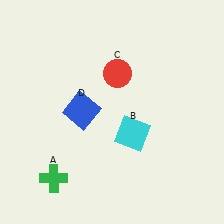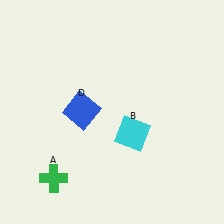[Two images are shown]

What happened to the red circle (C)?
The red circle (C) was removed in Image 2. It was in the top-right area of Image 1.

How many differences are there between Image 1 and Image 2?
There is 1 difference between the two images.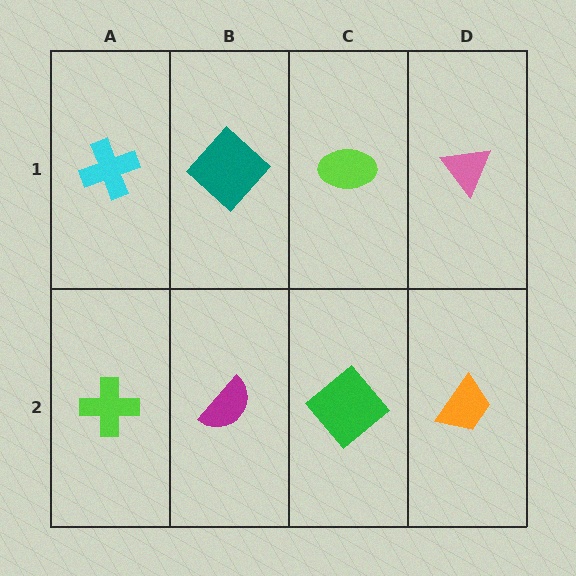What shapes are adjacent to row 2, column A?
A cyan cross (row 1, column A), a magenta semicircle (row 2, column B).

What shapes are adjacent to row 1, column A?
A lime cross (row 2, column A), a teal diamond (row 1, column B).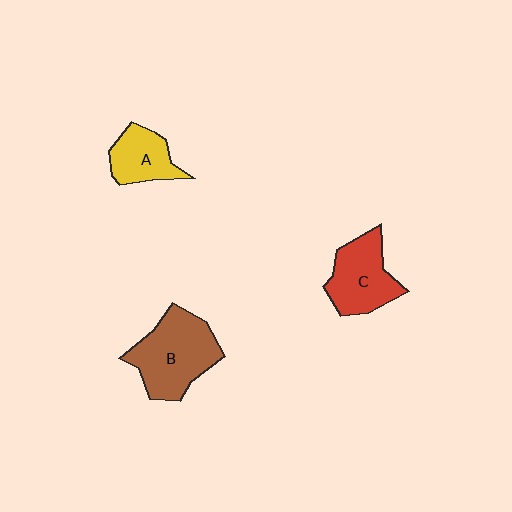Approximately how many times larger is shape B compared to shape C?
Approximately 1.3 times.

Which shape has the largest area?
Shape B (brown).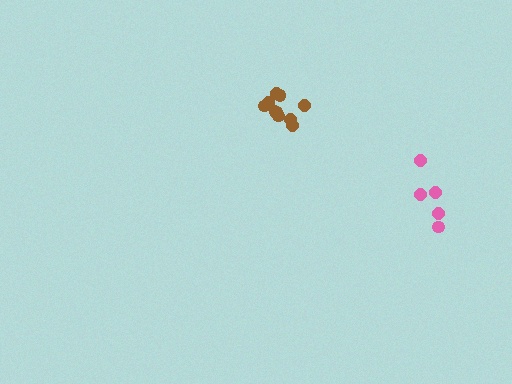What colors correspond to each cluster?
The clusters are colored: brown, pink.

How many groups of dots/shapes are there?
There are 2 groups.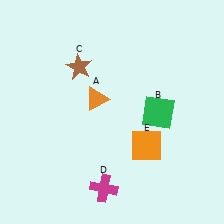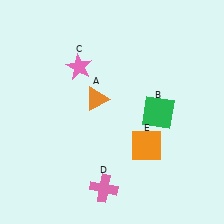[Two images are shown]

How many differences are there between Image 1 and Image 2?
There are 2 differences between the two images.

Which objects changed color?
C changed from brown to pink. D changed from magenta to pink.